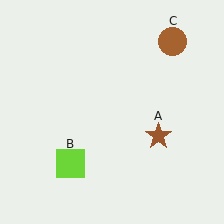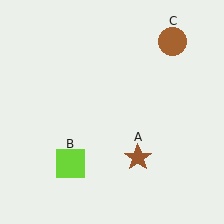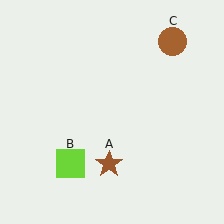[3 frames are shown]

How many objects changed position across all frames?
1 object changed position: brown star (object A).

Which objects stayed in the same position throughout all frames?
Lime square (object B) and brown circle (object C) remained stationary.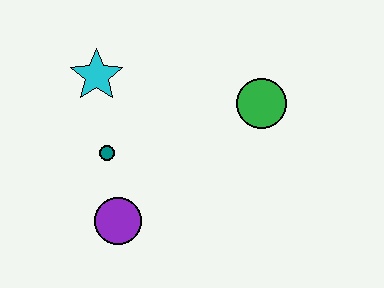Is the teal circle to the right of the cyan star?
Yes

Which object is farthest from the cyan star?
The green circle is farthest from the cyan star.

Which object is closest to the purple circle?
The teal circle is closest to the purple circle.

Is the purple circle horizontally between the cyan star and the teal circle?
No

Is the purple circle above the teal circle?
No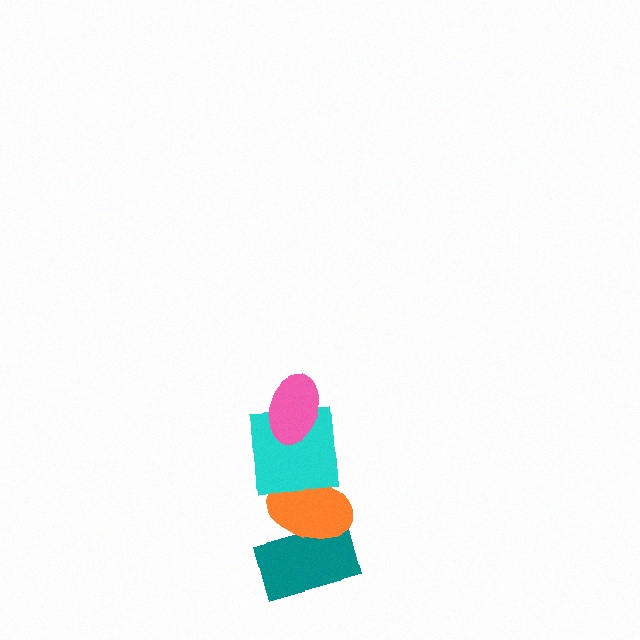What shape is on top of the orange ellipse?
The cyan square is on top of the orange ellipse.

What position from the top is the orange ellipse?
The orange ellipse is 3rd from the top.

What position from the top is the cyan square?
The cyan square is 2nd from the top.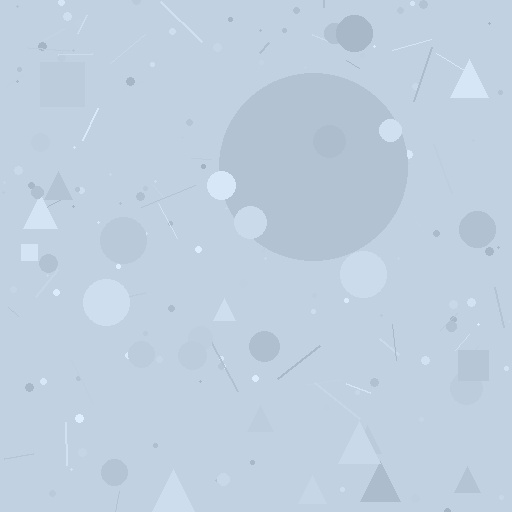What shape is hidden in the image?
A circle is hidden in the image.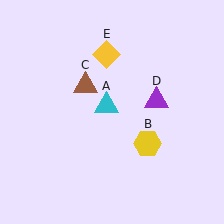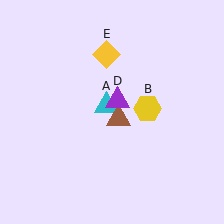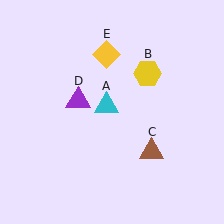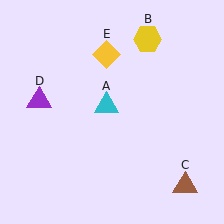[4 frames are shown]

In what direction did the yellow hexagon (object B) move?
The yellow hexagon (object B) moved up.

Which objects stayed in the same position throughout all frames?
Cyan triangle (object A) and yellow diamond (object E) remained stationary.